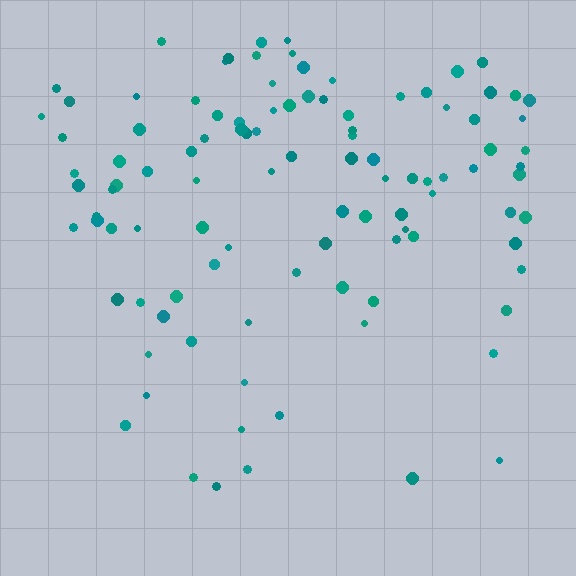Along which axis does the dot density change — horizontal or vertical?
Vertical.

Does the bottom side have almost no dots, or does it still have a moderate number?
Still a moderate number, just noticeably fewer than the top.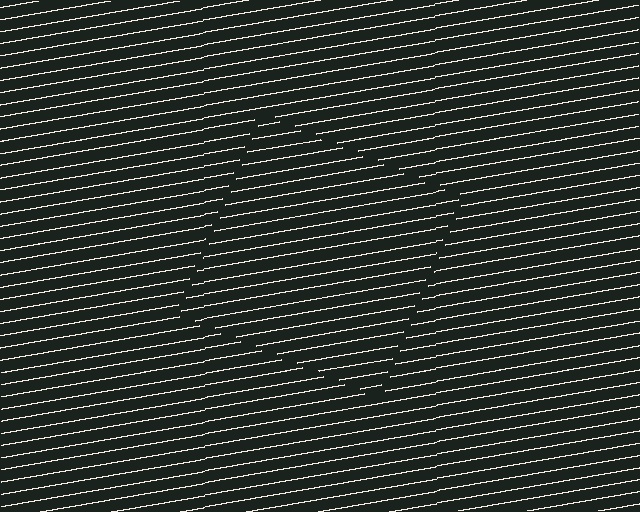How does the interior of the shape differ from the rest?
The interior of the shape contains the same grating, shifted by half a period — the contour is defined by the phase discontinuity where line-ends from the inner and outer gratings abut.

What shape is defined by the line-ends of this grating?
An illusory square. The interior of the shape contains the same grating, shifted by half a period — the contour is defined by the phase discontinuity where line-ends from the inner and outer gratings abut.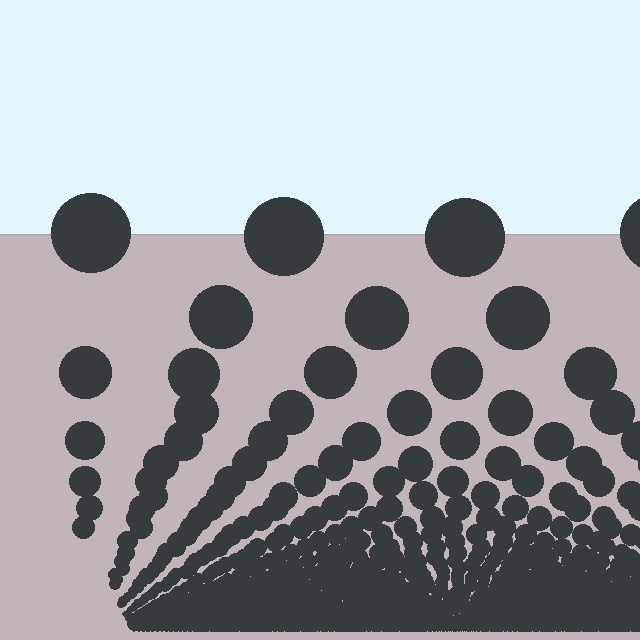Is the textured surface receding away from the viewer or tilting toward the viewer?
The surface appears to tilt toward the viewer. Texture elements get larger and sparser toward the top.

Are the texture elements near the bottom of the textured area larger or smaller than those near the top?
Smaller. The gradient is inverted — elements near the bottom are smaller and denser.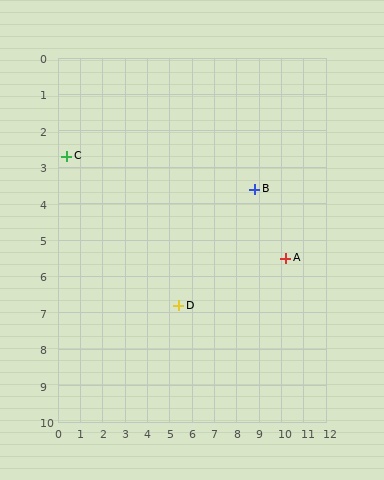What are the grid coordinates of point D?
Point D is at approximately (5.4, 6.8).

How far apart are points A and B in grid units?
Points A and B are about 2.4 grid units apart.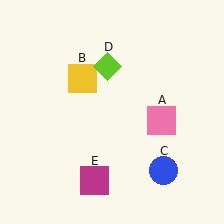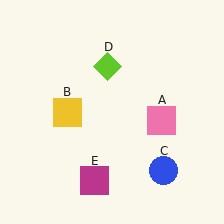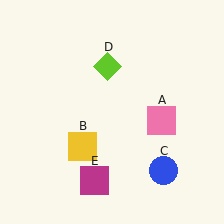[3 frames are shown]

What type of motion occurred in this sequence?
The yellow square (object B) rotated counterclockwise around the center of the scene.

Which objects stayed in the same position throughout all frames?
Pink square (object A) and blue circle (object C) and lime diamond (object D) and magenta square (object E) remained stationary.